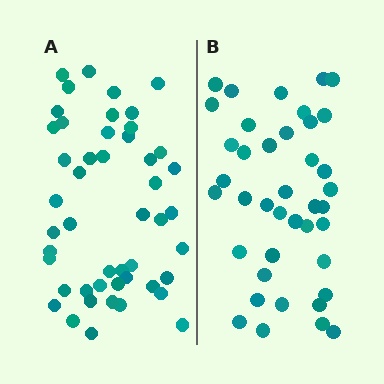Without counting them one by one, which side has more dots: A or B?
Region A (the left region) has more dots.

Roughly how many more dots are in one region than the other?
Region A has roughly 8 or so more dots than region B.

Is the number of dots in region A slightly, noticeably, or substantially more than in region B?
Region A has only slightly more — the two regions are fairly close. The ratio is roughly 1.2 to 1.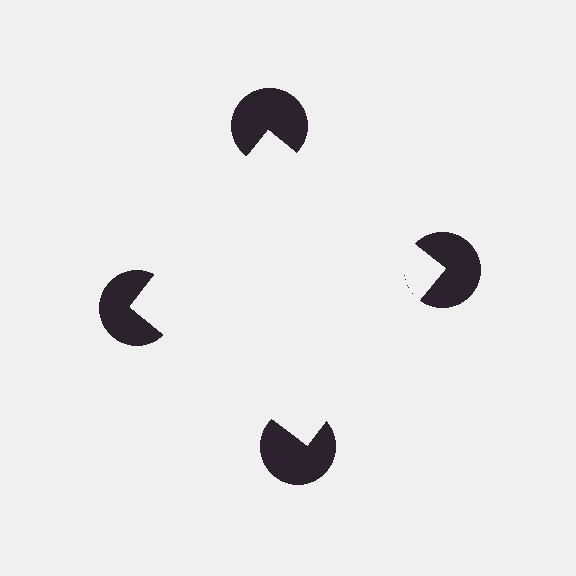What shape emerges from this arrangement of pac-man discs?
An illusory square — its edges are inferred from the aligned wedge cuts in the pac-man discs, not physically drawn.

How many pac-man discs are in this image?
There are 4 — one at each vertex of the illusory square.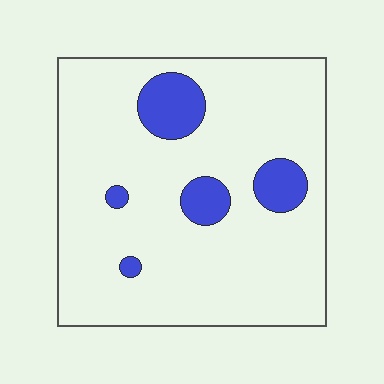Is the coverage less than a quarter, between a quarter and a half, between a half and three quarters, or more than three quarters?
Less than a quarter.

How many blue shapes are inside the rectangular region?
5.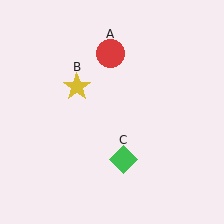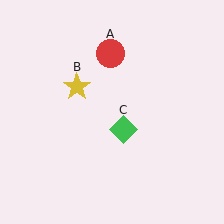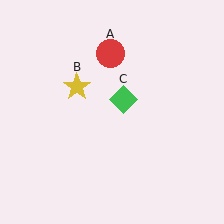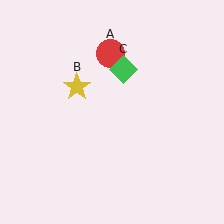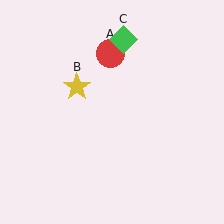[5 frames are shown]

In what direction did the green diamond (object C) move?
The green diamond (object C) moved up.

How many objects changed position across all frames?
1 object changed position: green diamond (object C).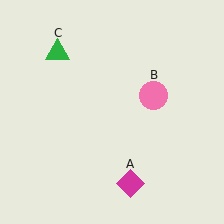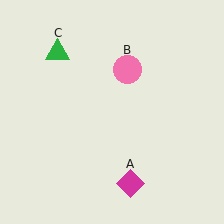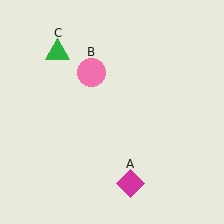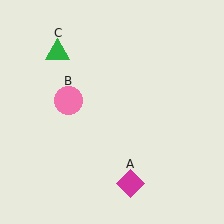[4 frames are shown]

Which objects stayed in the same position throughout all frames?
Magenta diamond (object A) and green triangle (object C) remained stationary.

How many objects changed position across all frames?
1 object changed position: pink circle (object B).